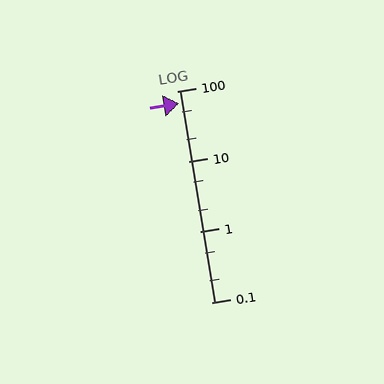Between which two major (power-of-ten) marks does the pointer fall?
The pointer is between 10 and 100.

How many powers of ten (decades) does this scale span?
The scale spans 3 decades, from 0.1 to 100.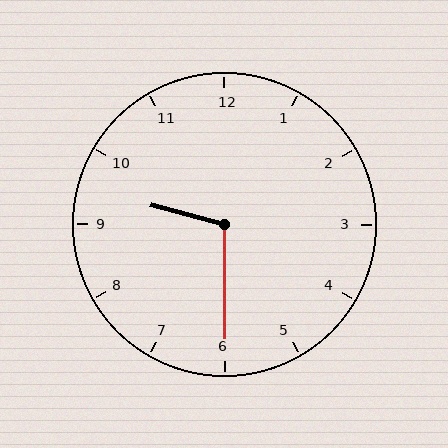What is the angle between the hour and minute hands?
Approximately 105 degrees.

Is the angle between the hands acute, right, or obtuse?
It is obtuse.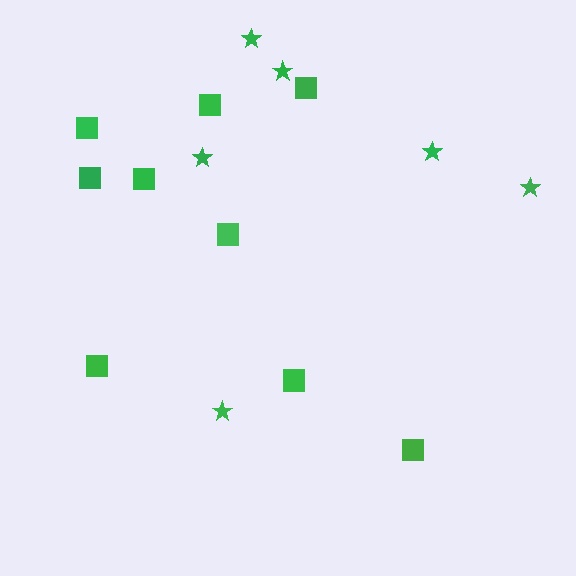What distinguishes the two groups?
There are 2 groups: one group of stars (6) and one group of squares (9).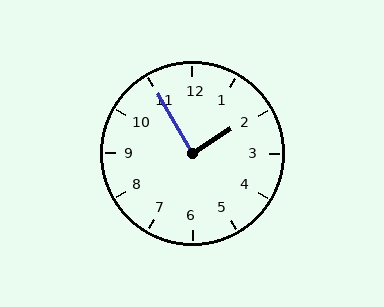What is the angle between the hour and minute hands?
Approximately 88 degrees.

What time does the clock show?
1:55.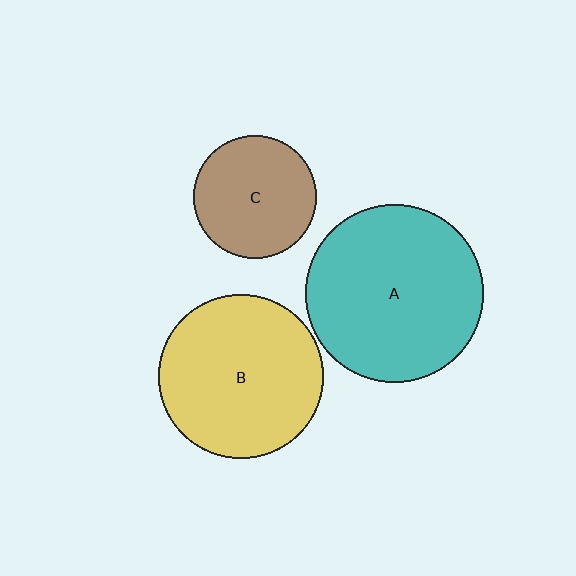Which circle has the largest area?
Circle A (teal).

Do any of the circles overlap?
No, none of the circles overlap.